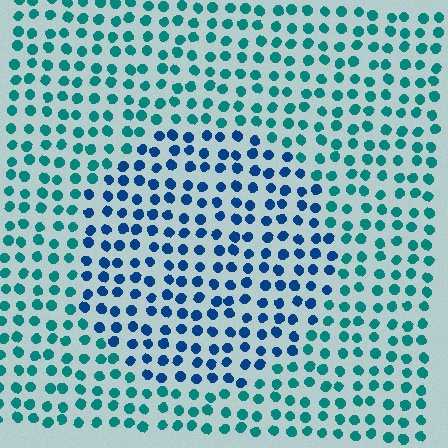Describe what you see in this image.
The image is filled with small teal elements in a uniform arrangement. A circle-shaped region is visible where the elements are tinted to a slightly different hue, forming a subtle color boundary.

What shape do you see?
I see a circle.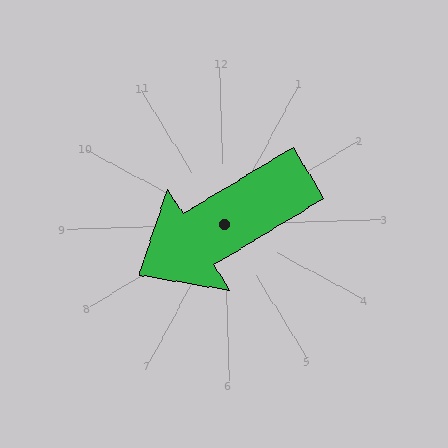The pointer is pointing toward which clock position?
Roughly 8 o'clock.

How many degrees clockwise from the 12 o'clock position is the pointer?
Approximately 240 degrees.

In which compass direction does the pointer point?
Southwest.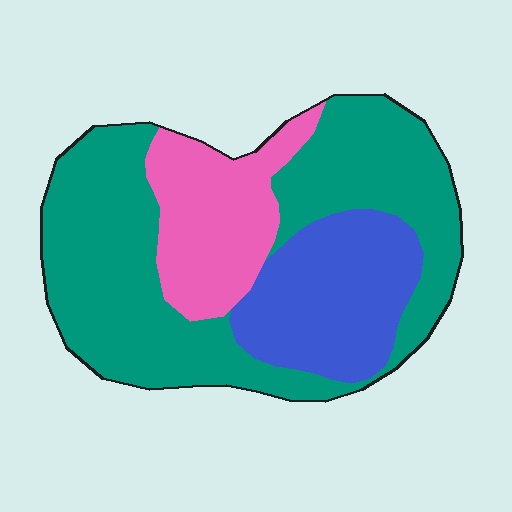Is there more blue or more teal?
Teal.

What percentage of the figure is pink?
Pink covers about 20% of the figure.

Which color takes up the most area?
Teal, at roughly 55%.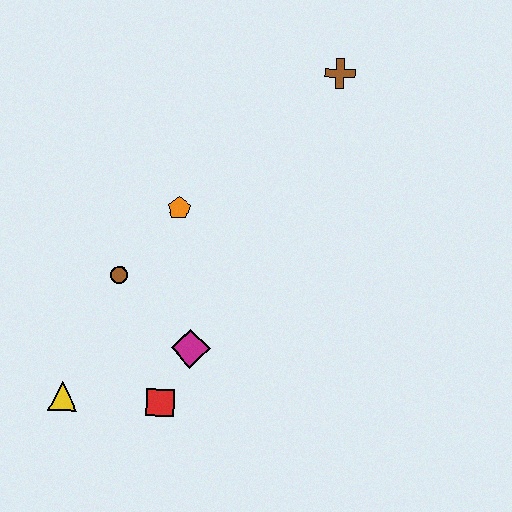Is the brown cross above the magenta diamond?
Yes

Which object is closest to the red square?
The magenta diamond is closest to the red square.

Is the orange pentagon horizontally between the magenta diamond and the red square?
Yes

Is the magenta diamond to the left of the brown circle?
No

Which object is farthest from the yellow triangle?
The brown cross is farthest from the yellow triangle.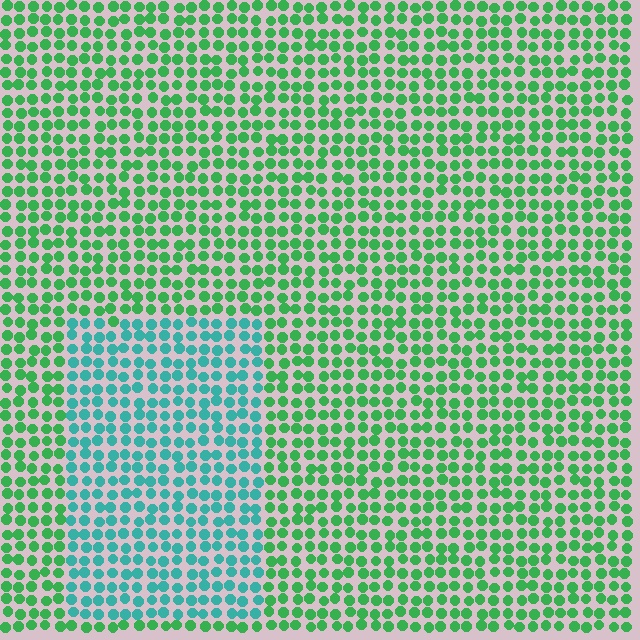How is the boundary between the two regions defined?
The boundary is defined purely by a slight shift in hue (about 42 degrees). Spacing, size, and orientation are identical on both sides.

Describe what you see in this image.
The image is filled with small green elements in a uniform arrangement. A rectangle-shaped region is visible where the elements are tinted to a slightly different hue, forming a subtle color boundary.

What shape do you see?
I see a rectangle.